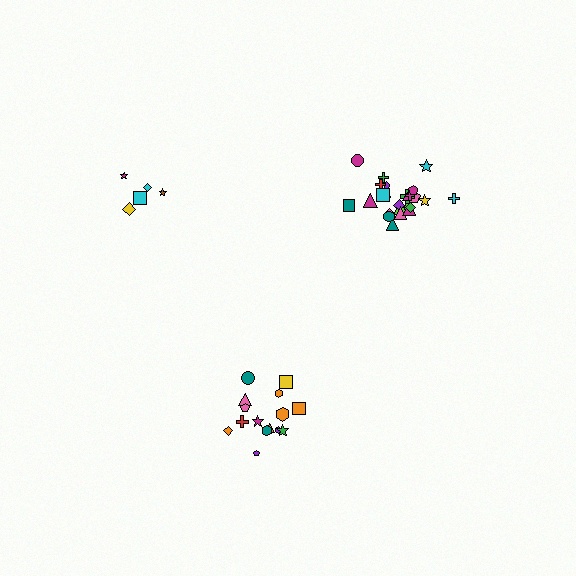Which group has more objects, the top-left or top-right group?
The top-right group.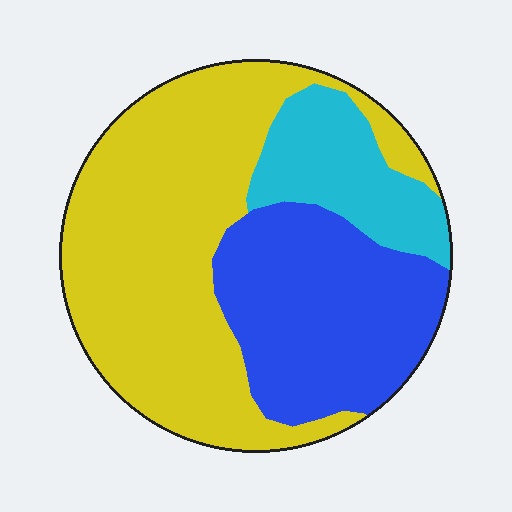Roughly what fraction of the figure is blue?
Blue takes up about one third (1/3) of the figure.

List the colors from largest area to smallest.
From largest to smallest: yellow, blue, cyan.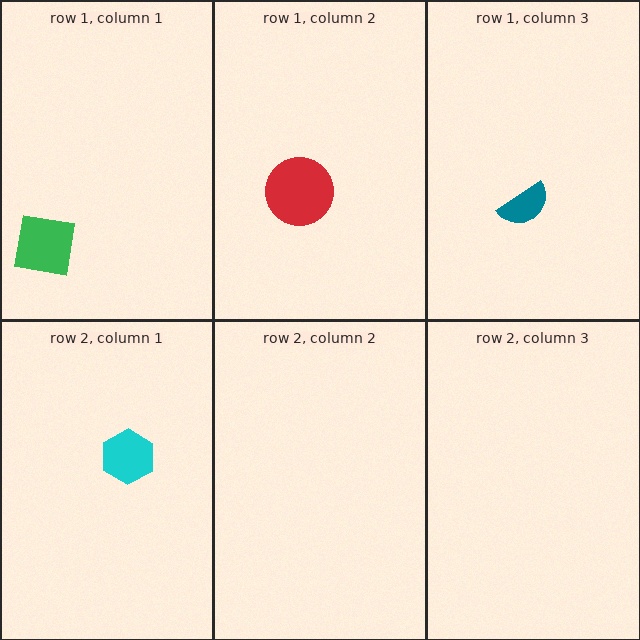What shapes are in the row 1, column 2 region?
The red circle.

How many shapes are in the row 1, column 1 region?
1.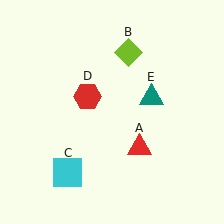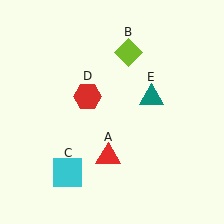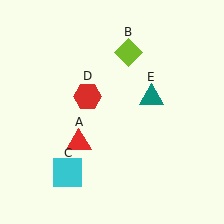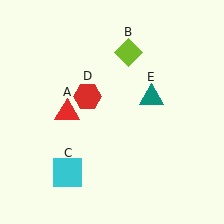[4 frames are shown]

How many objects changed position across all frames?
1 object changed position: red triangle (object A).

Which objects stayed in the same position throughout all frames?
Lime diamond (object B) and cyan square (object C) and red hexagon (object D) and teal triangle (object E) remained stationary.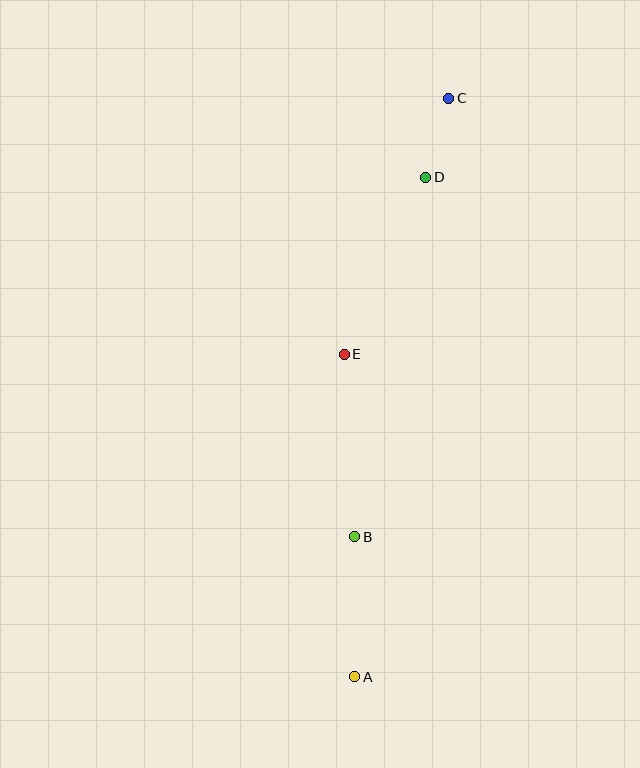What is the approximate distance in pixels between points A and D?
The distance between A and D is approximately 504 pixels.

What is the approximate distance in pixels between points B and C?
The distance between B and C is approximately 448 pixels.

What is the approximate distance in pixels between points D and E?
The distance between D and E is approximately 195 pixels.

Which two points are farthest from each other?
Points A and C are farthest from each other.